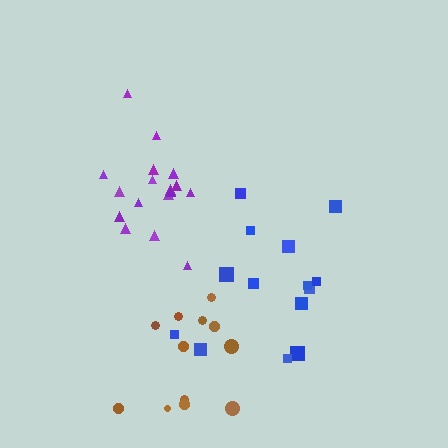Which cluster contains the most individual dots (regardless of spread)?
Purple (18).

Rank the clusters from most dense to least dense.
purple, brown, blue.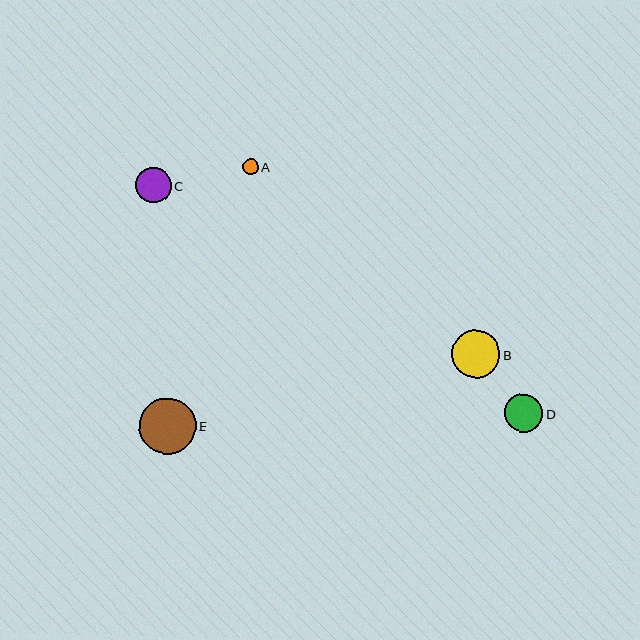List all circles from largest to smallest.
From largest to smallest: E, B, D, C, A.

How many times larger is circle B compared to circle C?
Circle B is approximately 1.3 times the size of circle C.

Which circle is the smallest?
Circle A is the smallest with a size of approximately 16 pixels.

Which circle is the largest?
Circle E is the largest with a size of approximately 57 pixels.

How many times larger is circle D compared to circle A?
Circle D is approximately 2.4 times the size of circle A.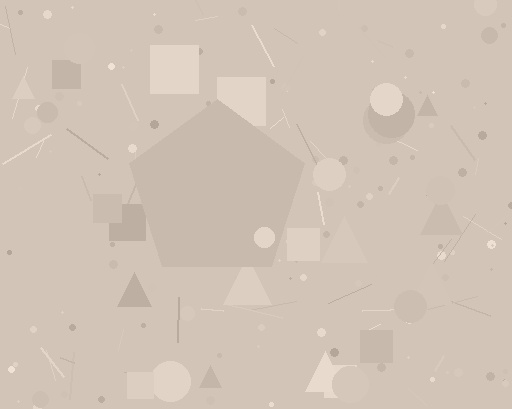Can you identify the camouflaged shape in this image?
The camouflaged shape is a pentagon.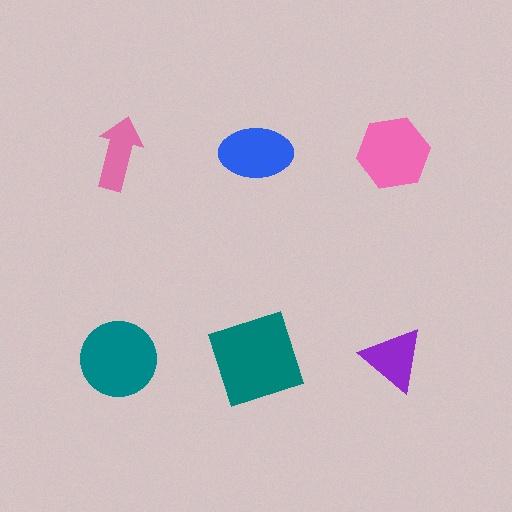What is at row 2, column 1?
A teal circle.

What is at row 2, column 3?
A purple triangle.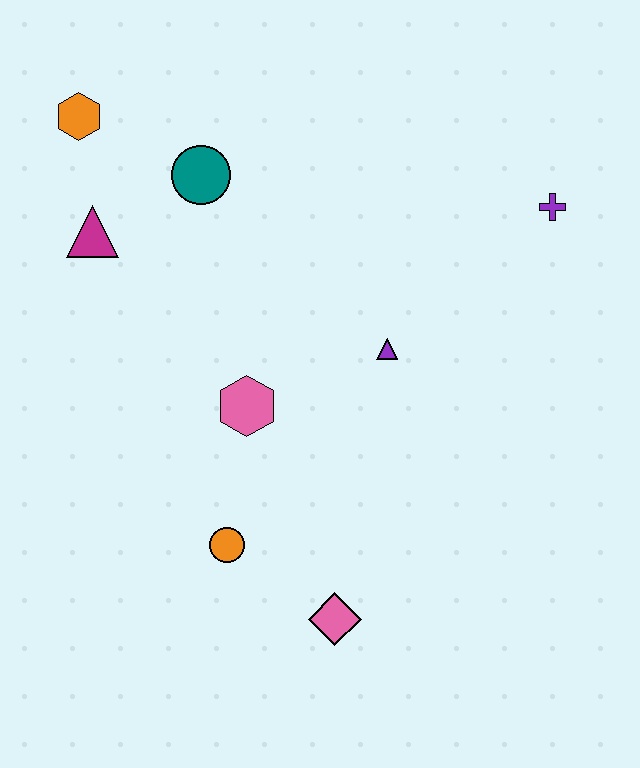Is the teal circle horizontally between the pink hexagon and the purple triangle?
No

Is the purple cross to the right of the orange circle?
Yes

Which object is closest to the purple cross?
The purple triangle is closest to the purple cross.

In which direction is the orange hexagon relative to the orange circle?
The orange hexagon is above the orange circle.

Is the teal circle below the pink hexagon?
No